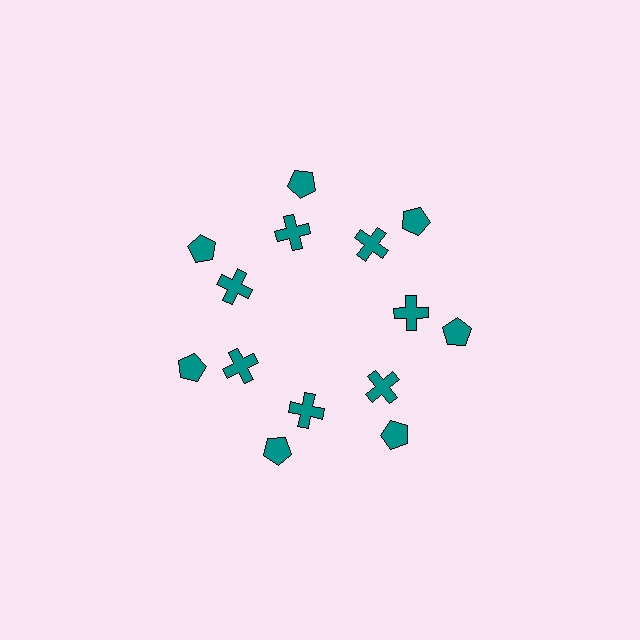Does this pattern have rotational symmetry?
Yes, this pattern has 7-fold rotational symmetry. It looks the same after rotating 51 degrees around the center.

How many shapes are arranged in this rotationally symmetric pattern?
There are 14 shapes, arranged in 7 groups of 2.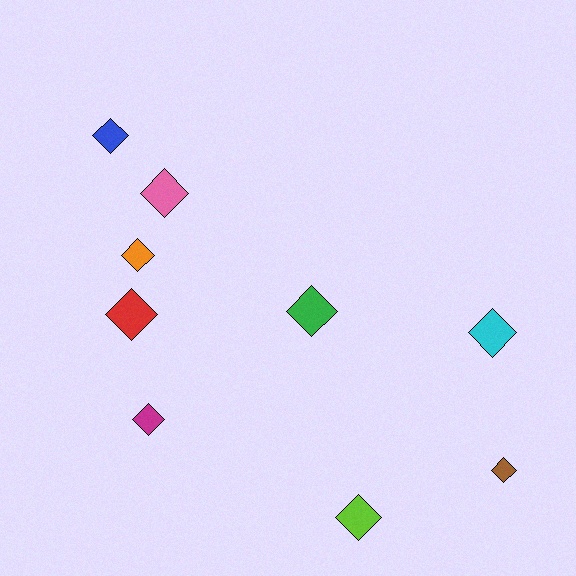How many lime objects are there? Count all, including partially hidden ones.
There is 1 lime object.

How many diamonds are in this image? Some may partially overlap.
There are 9 diamonds.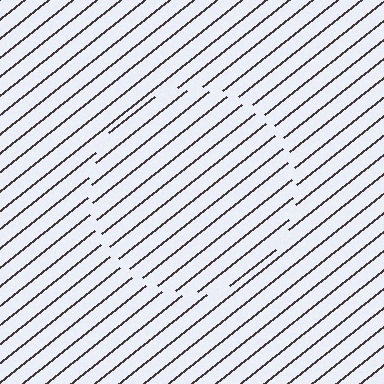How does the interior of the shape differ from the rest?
The interior of the shape contains the same grating, shifted by half a period — the contour is defined by the phase discontinuity where line-ends from the inner and outer gratings abut.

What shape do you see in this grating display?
An illusory circle. The interior of the shape contains the same grating, shifted by half a period — the contour is defined by the phase discontinuity where line-ends from the inner and outer gratings abut.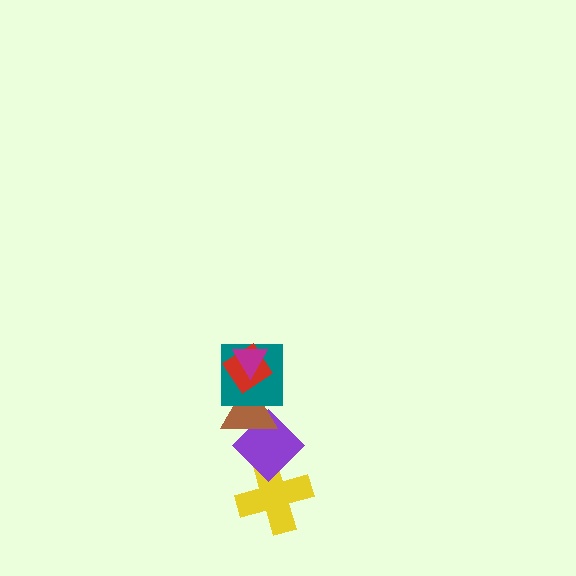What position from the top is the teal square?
The teal square is 3rd from the top.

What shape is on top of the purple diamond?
The brown triangle is on top of the purple diamond.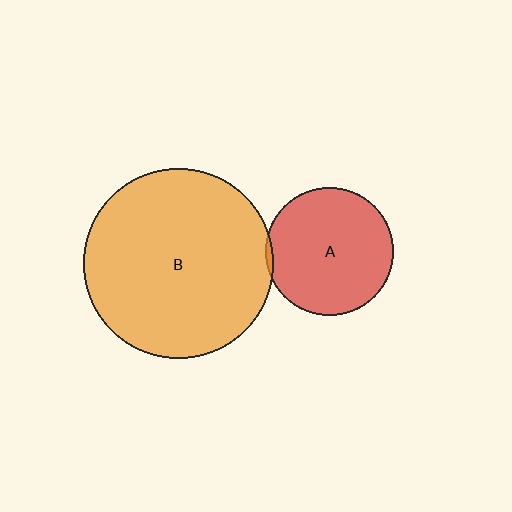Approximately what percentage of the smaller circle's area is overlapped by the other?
Approximately 5%.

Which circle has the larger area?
Circle B (orange).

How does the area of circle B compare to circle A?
Approximately 2.2 times.